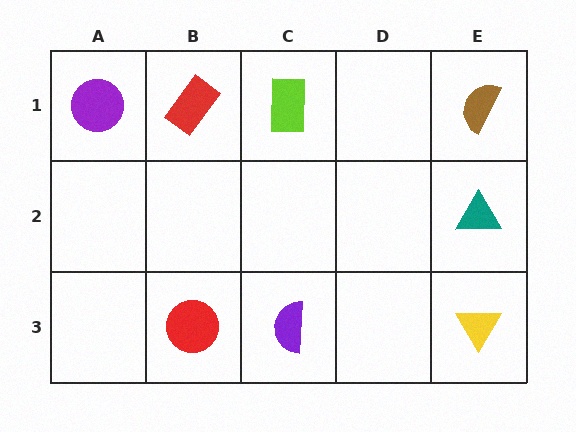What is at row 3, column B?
A red circle.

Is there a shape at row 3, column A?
No, that cell is empty.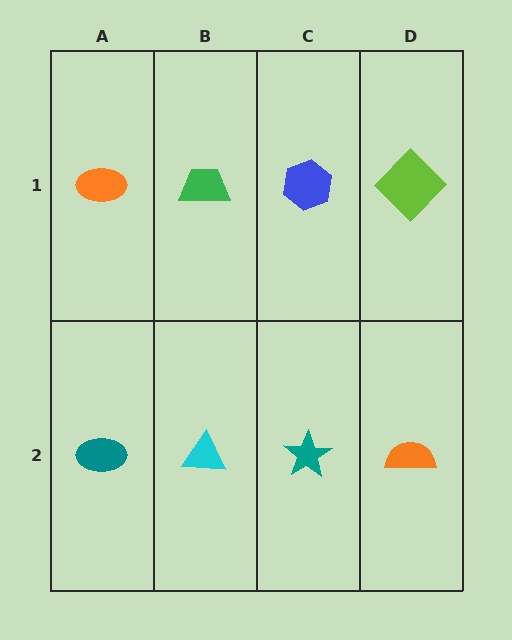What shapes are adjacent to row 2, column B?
A green trapezoid (row 1, column B), a teal ellipse (row 2, column A), a teal star (row 2, column C).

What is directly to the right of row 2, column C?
An orange semicircle.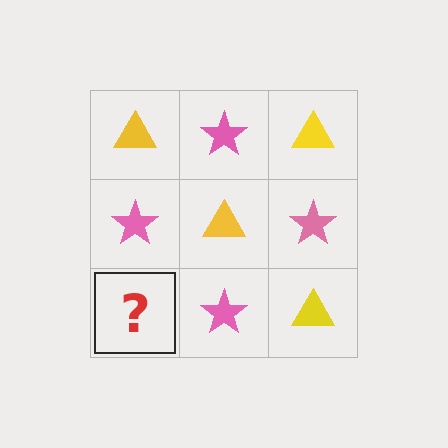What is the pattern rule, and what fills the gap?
The rule is that it alternates yellow triangle and pink star in a checkerboard pattern. The gap should be filled with a yellow triangle.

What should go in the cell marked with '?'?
The missing cell should contain a yellow triangle.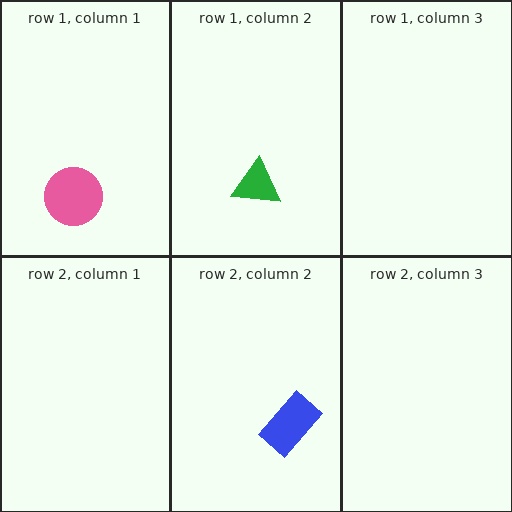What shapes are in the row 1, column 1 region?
The pink circle.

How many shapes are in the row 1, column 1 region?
1.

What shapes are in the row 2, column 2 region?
The blue rectangle.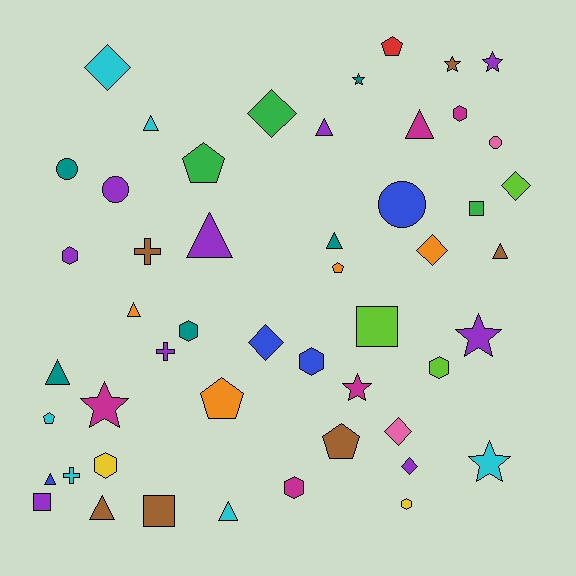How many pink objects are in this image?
There are 2 pink objects.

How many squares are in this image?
There are 4 squares.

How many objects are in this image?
There are 50 objects.